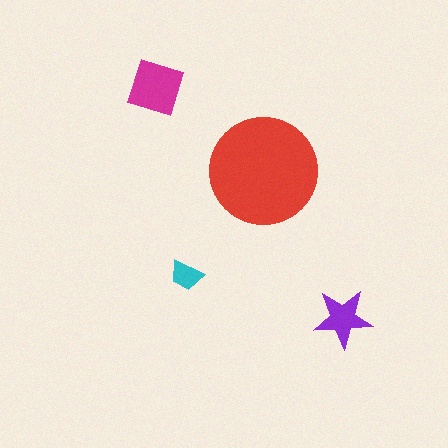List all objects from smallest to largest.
The cyan trapezoid, the purple star, the magenta diamond, the red circle.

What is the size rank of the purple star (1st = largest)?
3rd.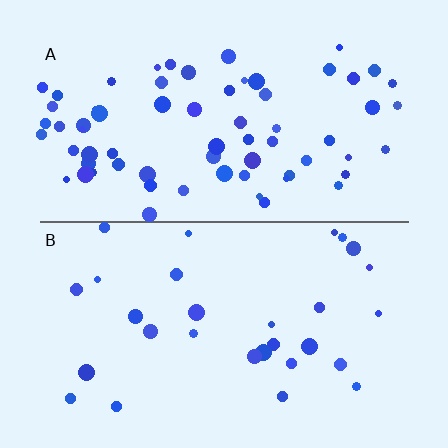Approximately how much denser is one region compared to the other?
Approximately 2.3× — region A over region B.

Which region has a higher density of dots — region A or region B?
A (the top).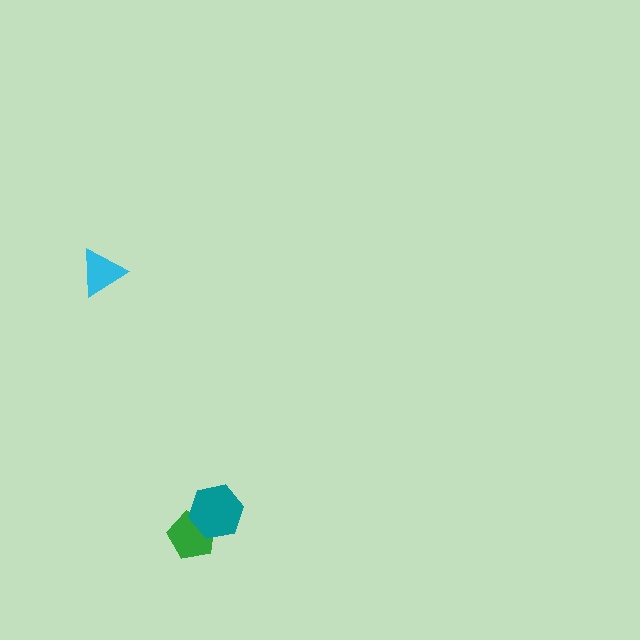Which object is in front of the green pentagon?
The teal hexagon is in front of the green pentagon.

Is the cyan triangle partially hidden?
No, no other shape covers it.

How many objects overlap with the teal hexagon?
1 object overlaps with the teal hexagon.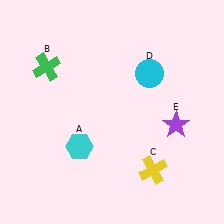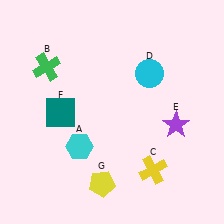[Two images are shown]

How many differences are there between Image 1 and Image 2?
There are 2 differences between the two images.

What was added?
A teal square (F), a yellow pentagon (G) were added in Image 2.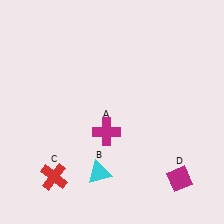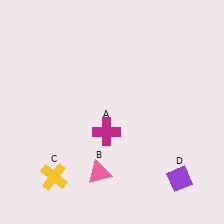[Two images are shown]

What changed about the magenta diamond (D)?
In Image 1, D is magenta. In Image 2, it changed to purple.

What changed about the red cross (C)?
In Image 1, C is red. In Image 2, it changed to yellow.